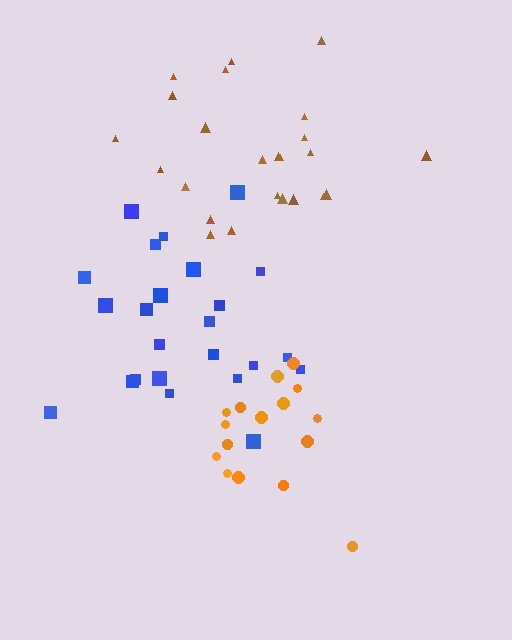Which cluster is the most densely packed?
Orange.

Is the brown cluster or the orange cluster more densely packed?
Orange.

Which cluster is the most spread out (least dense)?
Brown.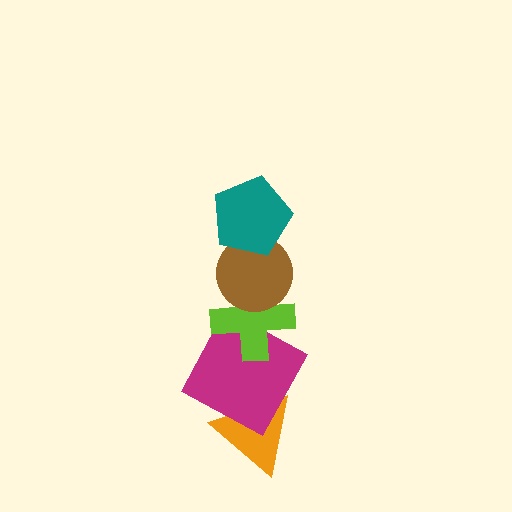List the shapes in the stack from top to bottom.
From top to bottom: the teal pentagon, the brown circle, the lime cross, the magenta square, the orange triangle.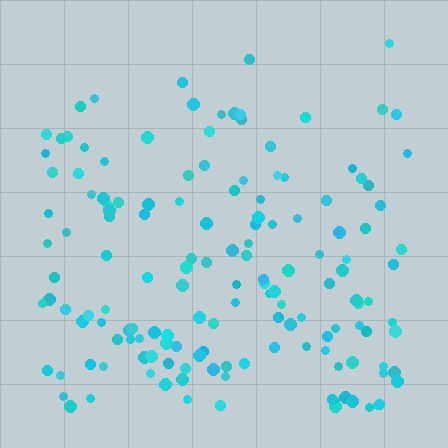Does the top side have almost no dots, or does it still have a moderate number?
Still a moderate number, just noticeably fewer than the bottom.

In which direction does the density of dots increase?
From top to bottom, with the bottom side densest.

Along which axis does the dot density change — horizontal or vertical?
Vertical.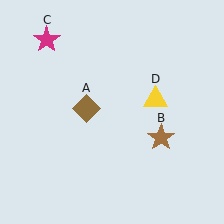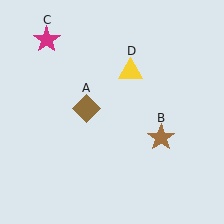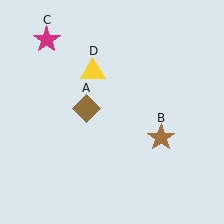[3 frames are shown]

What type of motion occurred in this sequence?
The yellow triangle (object D) rotated counterclockwise around the center of the scene.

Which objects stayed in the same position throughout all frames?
Brown diamond (object A) and brown star (object B) and magenta star (object C) remained stationary.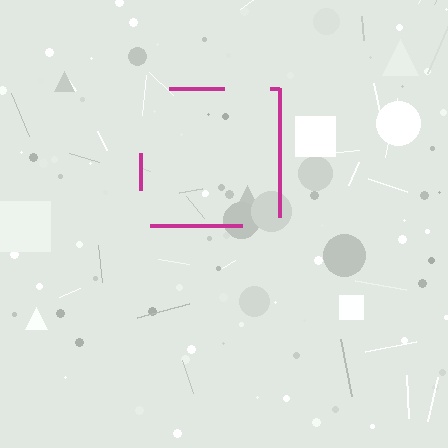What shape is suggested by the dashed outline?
The dashed outline suggests a square.